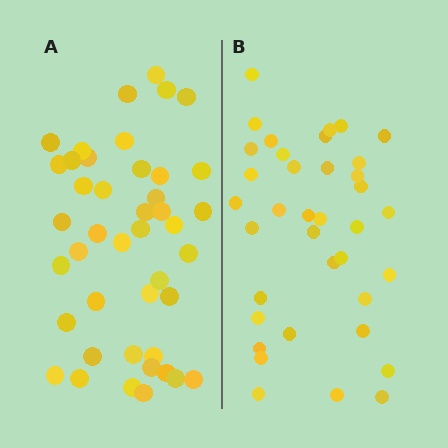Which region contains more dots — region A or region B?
Region A (the left region) has more dots.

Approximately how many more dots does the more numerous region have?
Region A has about 6 more dots than region B.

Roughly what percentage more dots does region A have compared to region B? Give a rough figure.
About 15% more.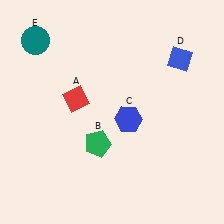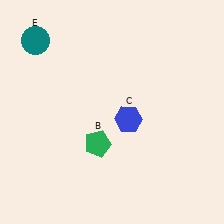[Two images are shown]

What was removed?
The blue diamond (D), the red diamond (A) were removed in Image 2.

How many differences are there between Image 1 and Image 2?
There are 2 differences between the two images.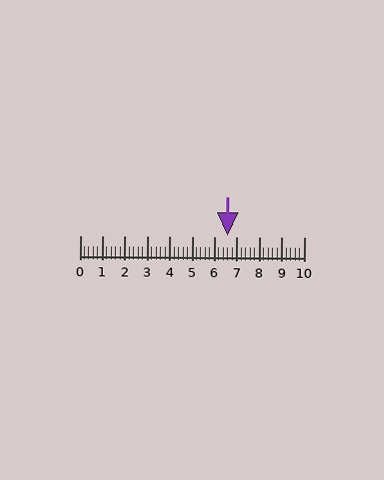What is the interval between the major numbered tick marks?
The major tick marks are spaced 1 units apart.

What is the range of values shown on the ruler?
The ruler shows values from 0 to 10.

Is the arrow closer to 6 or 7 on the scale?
The arrow is closer to 7.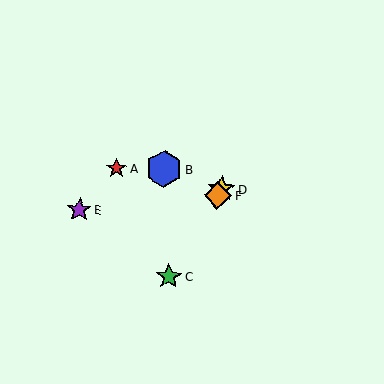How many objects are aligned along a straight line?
3 objects (C, D, F) are aligned along a straight line.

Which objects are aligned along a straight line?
Objects C, D, F are aligned along a straight line.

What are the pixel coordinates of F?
Object F is at (218, 195).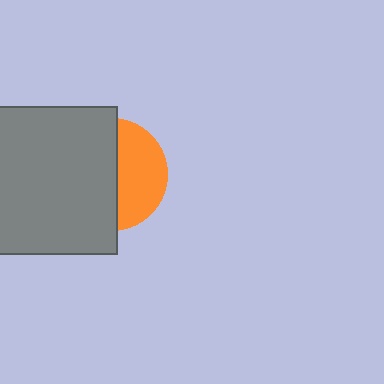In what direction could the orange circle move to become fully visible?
The orange circle could move right. That would shift it out from behind the gray square entirely.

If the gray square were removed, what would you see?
You would see the complete orange circle.